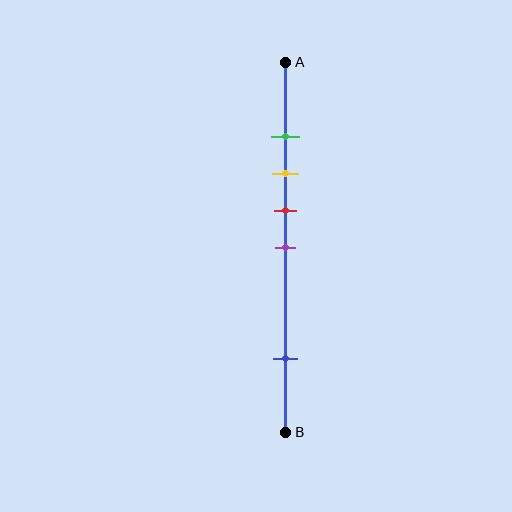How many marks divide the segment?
There are 5 marks dividing the segment.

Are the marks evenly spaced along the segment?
No, the marks are not evenly spaced.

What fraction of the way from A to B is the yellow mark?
The yellow mark is approximately 30% (0.3) of the way from A to B.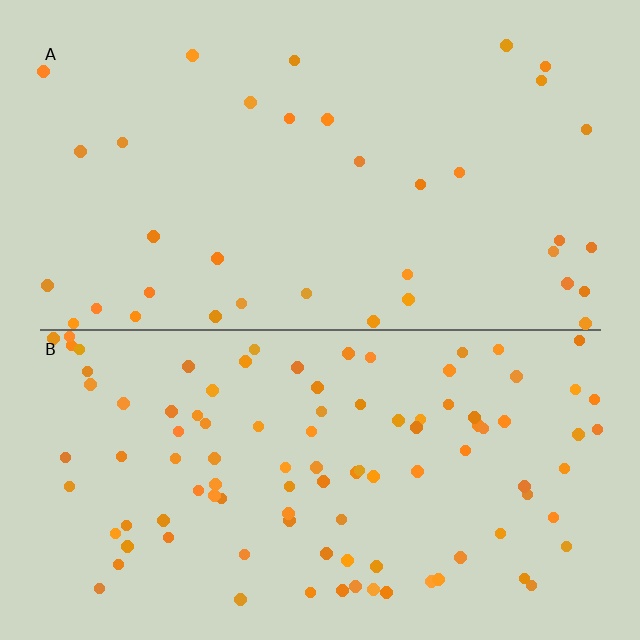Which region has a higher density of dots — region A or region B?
B (the bottom).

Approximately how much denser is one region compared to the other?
Approximately 2.8× — region B over region A.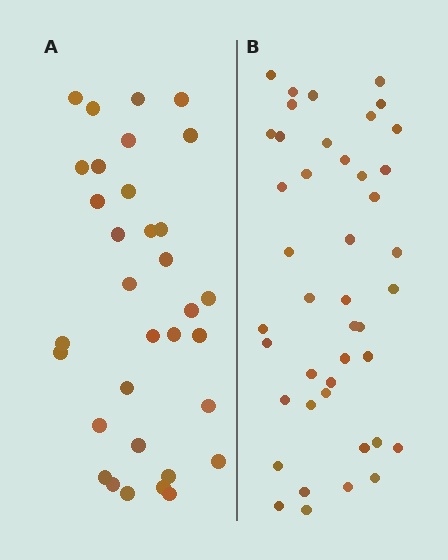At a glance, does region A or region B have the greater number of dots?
Region B (the right region) has more dots.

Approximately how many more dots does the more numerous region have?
Region B has roughly 10 or so more dots than region A.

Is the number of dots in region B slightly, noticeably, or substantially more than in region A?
Region B has noticeably more, but not dramatically so. The ratio is roughly 1.3 to 1.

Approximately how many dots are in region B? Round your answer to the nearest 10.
About 40 dots. (The exact count is 43, which rounds to 40.)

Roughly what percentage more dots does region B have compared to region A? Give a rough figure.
About 30% more.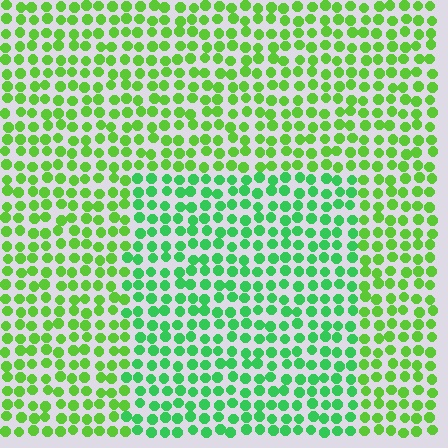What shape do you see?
I see a rectangle.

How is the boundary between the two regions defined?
The boundary is defined purely by a slight shift in hue (about 30 degrees). Spacing, size, and orientation are identical on both sides.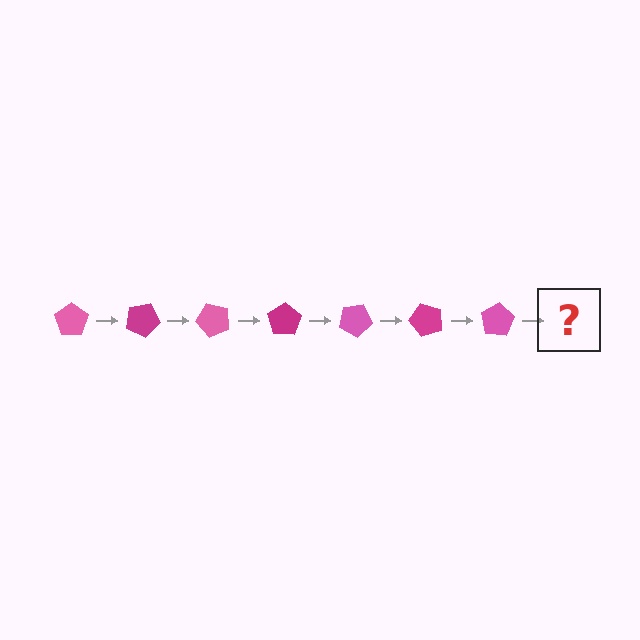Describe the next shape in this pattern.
It should be a magenta pentagon, rotated 175 degrees from the start.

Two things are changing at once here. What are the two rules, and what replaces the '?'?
The two rules are that it rotates 25 degrees each step and the color cycles through pink and magenta. The '?' should be a magenta pentagon, rotated 175 degrees from the start.